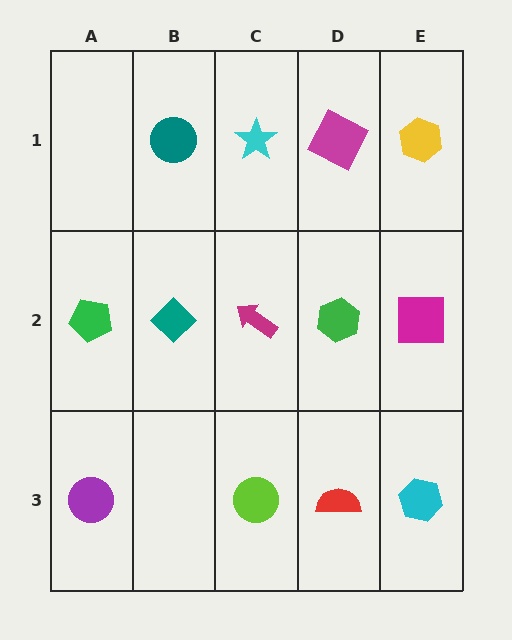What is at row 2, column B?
A teal diamond.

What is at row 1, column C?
A cyan star.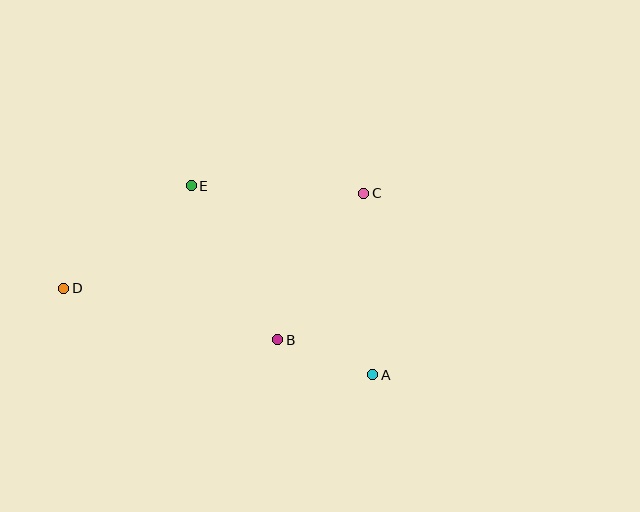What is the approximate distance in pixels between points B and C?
The distance between B and C is approximately 170 pixels.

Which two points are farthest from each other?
Points A and D are farthest from each other.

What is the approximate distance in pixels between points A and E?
The distance between A and E is approximately 262 pixels.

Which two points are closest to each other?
Points A and B are closest to each other.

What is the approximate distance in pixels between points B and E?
The distance between B and E is approximately 177 pixels.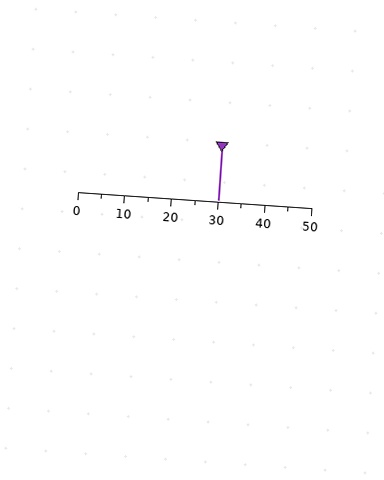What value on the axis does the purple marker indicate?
The marker indicates approximately 30.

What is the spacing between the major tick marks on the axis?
The major ticks are spaced 10 apart.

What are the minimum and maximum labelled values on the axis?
The axis runs from 0 to 50.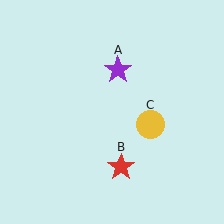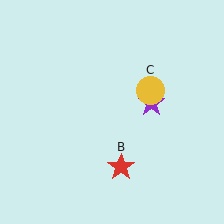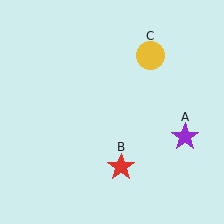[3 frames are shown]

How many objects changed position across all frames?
2 objects changed position: purple star (object A), yellow circle (object C).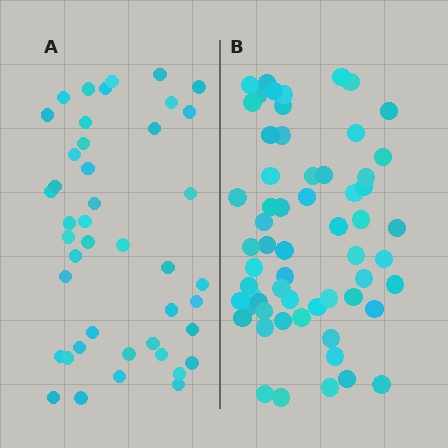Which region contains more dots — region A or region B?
Region B (the right region) has more dots.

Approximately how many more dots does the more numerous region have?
Region B has approximately 15 more dots than region A.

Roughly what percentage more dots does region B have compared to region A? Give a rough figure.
About 40% more.